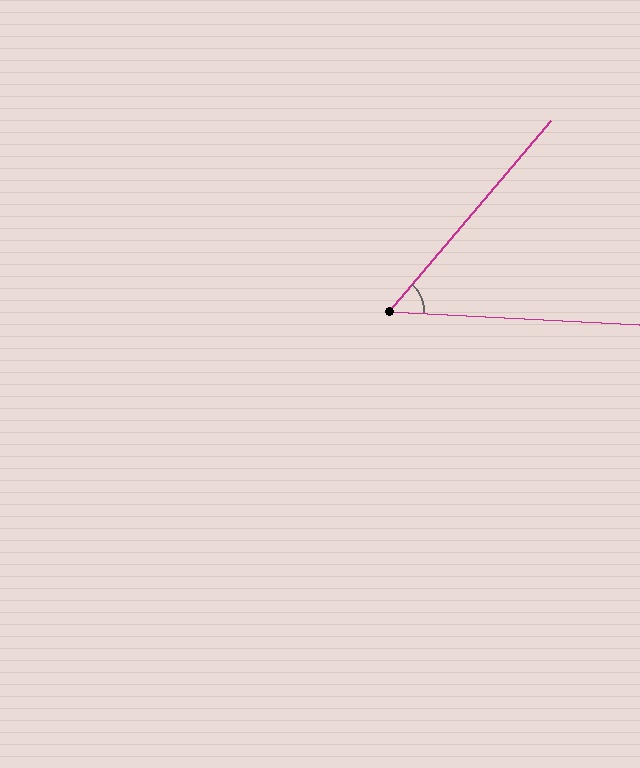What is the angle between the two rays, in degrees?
Approximately 53 degrees.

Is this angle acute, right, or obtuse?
It is acute.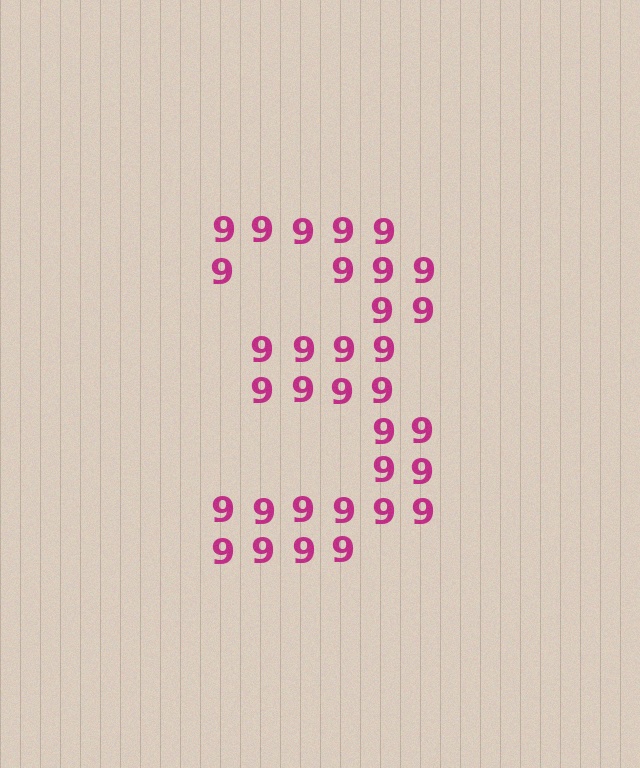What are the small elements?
The small elements are digit 9's.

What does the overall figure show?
The overall figure shows the digit 3.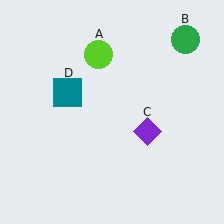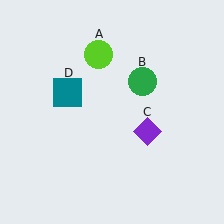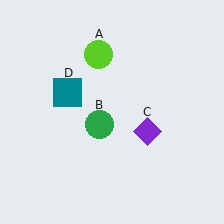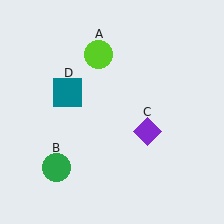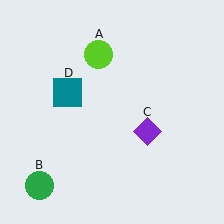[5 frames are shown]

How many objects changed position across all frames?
1 object changed position: green circle (object B).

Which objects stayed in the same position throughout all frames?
Lime circle (object A) and purple diamond (object C) and teal square (object D) remained stationary.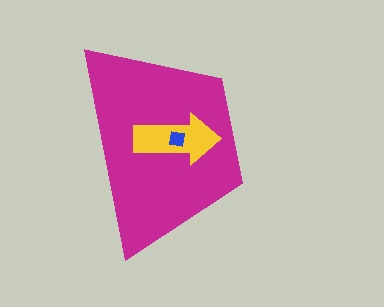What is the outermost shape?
The magenta trapezoid.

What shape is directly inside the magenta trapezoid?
The yellow arrow.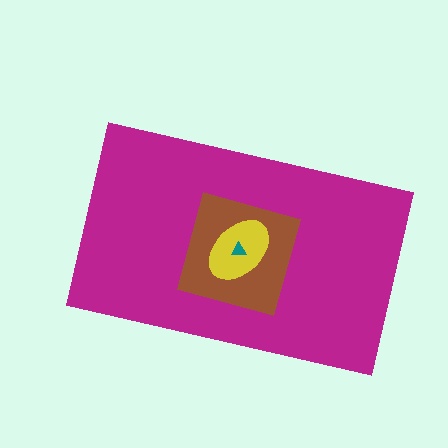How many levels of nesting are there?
4.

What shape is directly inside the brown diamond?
The yellow ellipse.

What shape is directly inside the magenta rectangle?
The brown diamond.